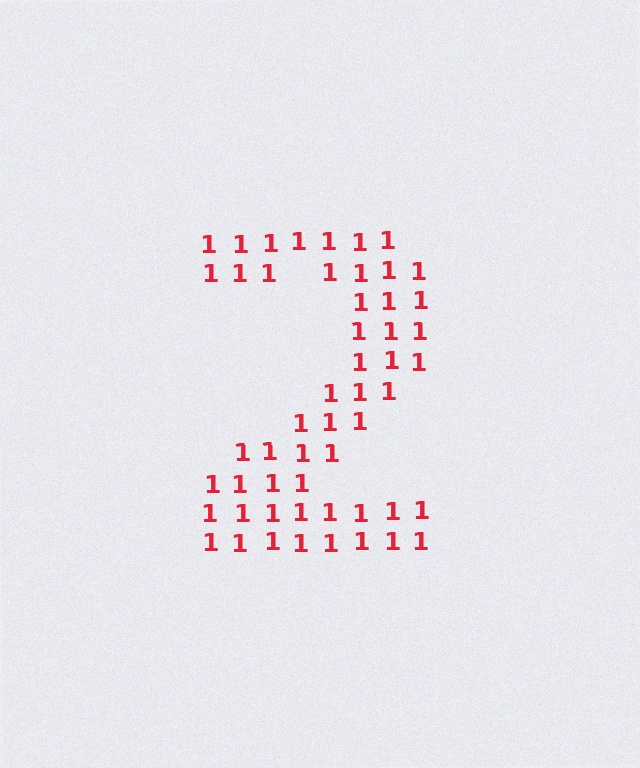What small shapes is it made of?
It is made of small digit 1's.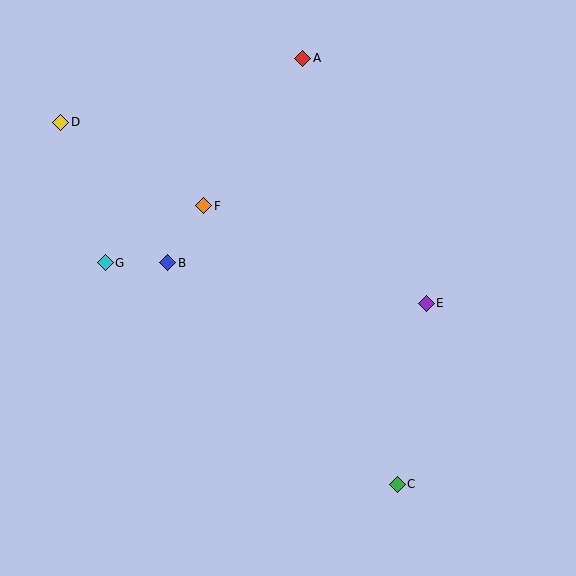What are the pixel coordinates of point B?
Point B is at (168, 263).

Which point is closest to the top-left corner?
Point D is closest to the top-left corner.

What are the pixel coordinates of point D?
Point D is at (61, 122).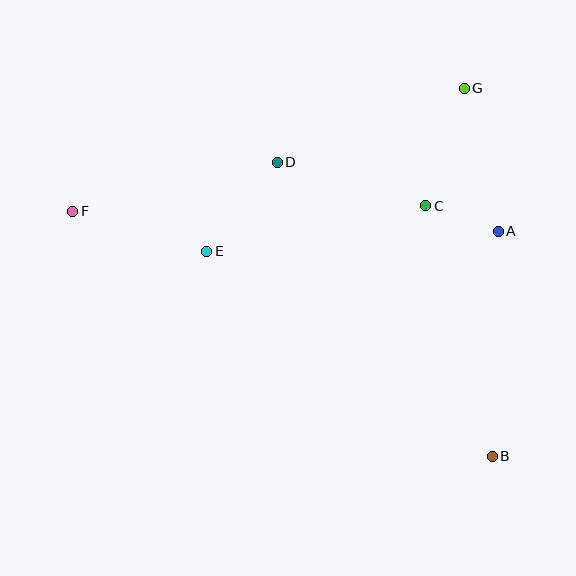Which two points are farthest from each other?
Points B and F are farthest from each other.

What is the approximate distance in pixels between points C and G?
The distance between C and G is approximately 124 pixels.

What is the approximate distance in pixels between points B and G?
The distance between B and G is approximately 369 pixels.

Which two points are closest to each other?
Points A and C are closest to each other.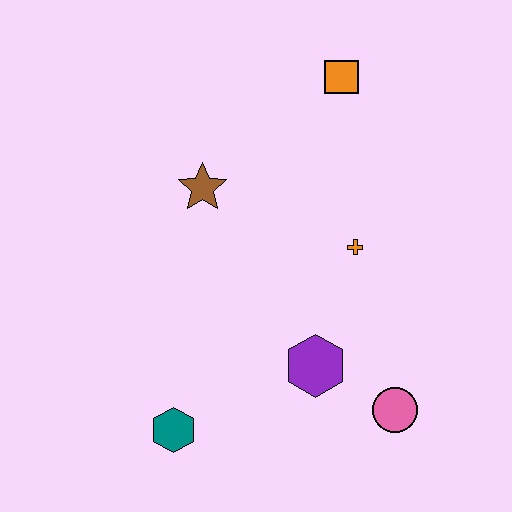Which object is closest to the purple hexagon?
The pink circle is closest to the purple hexagon.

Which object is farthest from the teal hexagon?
The orange square is farthest from the teal hexagon.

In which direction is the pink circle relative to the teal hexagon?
The pink circle is to the right of the teal hexagon.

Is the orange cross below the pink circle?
No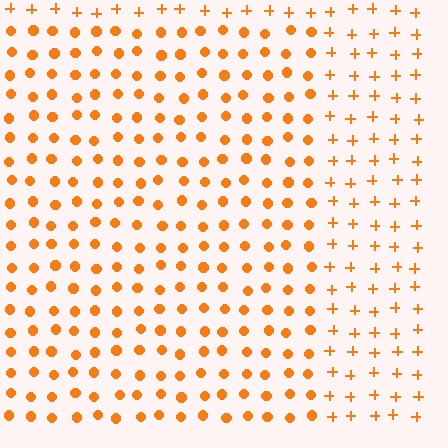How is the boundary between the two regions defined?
The boundary is defined by a change in element shape: circles inside vs. plus signs outside. All elements share the same color and spacing.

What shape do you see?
I see a rectangle.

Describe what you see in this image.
The image is filled with small orange elements arranged in a uniform grid. A rectangle-shaped region contains circles, while the surrounding area contains plus signs. The boundary is defined purely by the change in element shape.